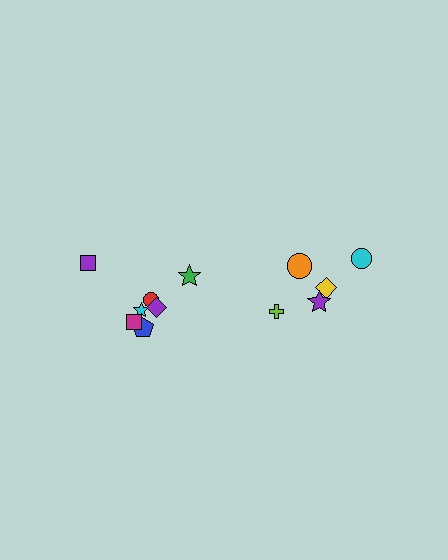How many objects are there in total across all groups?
There are 12 objects.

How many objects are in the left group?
There are 7 objects.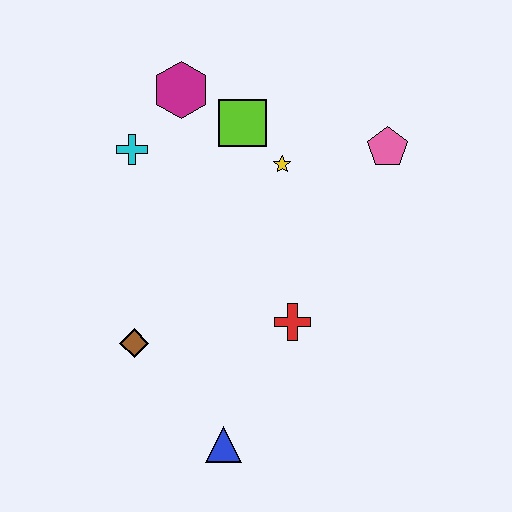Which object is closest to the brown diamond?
The blue triangle is closest to the brown diamond.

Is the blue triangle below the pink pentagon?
Yes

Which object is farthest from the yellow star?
The blue triangle is farthest from the yellow star.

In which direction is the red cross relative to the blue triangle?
The red cross is above the blue triangle.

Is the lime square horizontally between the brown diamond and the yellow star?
Yes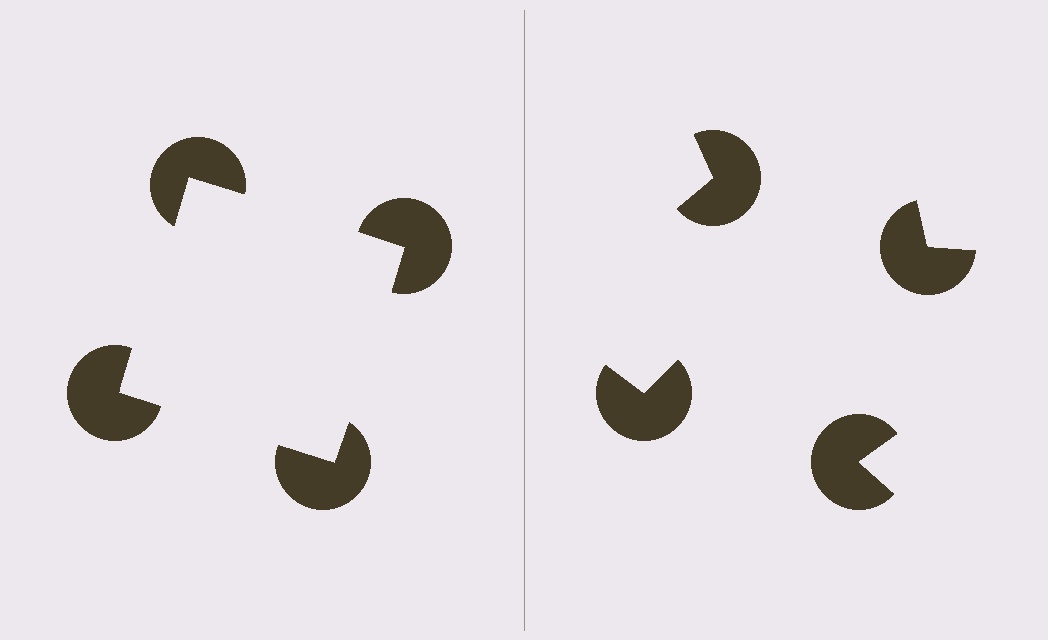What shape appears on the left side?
An illusory square.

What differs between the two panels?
The pac-man discs are positioned identically on both sides; only the wedge orientations differ. On the left they align to a square; on the right they are misaligned.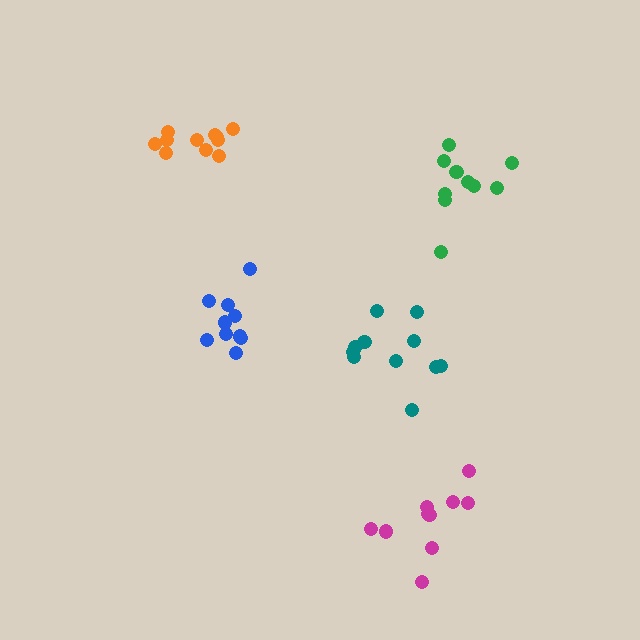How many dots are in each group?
Group 1: 11 dots, Group 2: 10 dots, Group 3: 10 dots, Group 4: 11 dots, Group 5: 10 dots (52 total).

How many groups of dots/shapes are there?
There are 5 groups.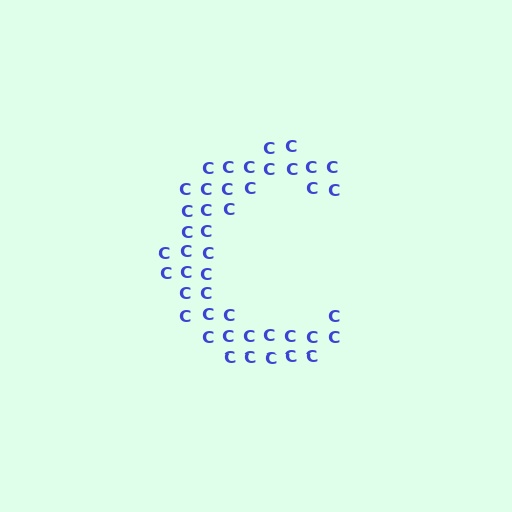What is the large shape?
The large shape is the letter C.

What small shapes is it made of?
It is made of small letter C's.